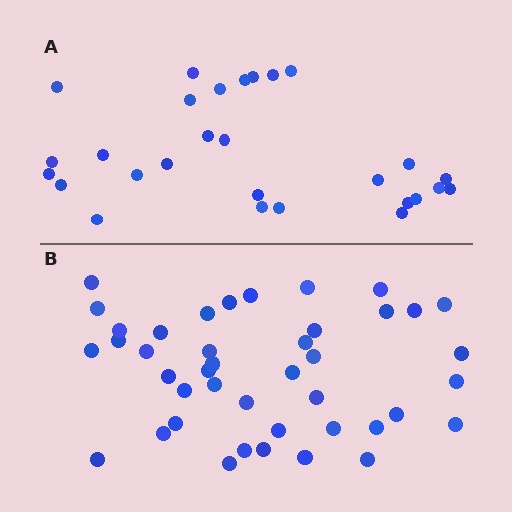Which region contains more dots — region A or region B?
Region B (the bottom region) has more dots.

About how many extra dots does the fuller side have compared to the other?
Region B has approximately 15 more dots than region A.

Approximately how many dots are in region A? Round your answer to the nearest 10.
About 30 dots. (The exact count is 28, which rounds to 30.)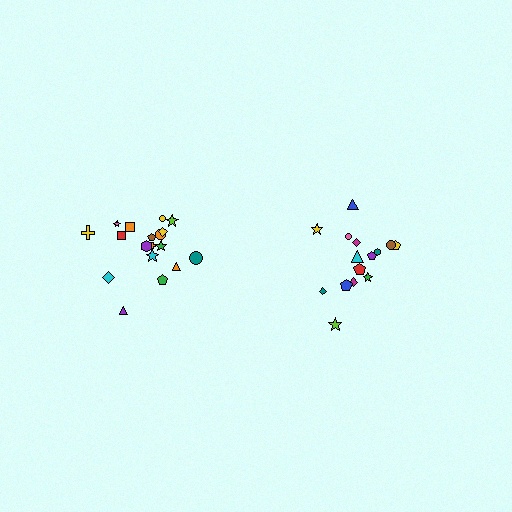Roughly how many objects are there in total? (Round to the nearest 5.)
Roughly 35 objects in total.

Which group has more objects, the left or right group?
The left group.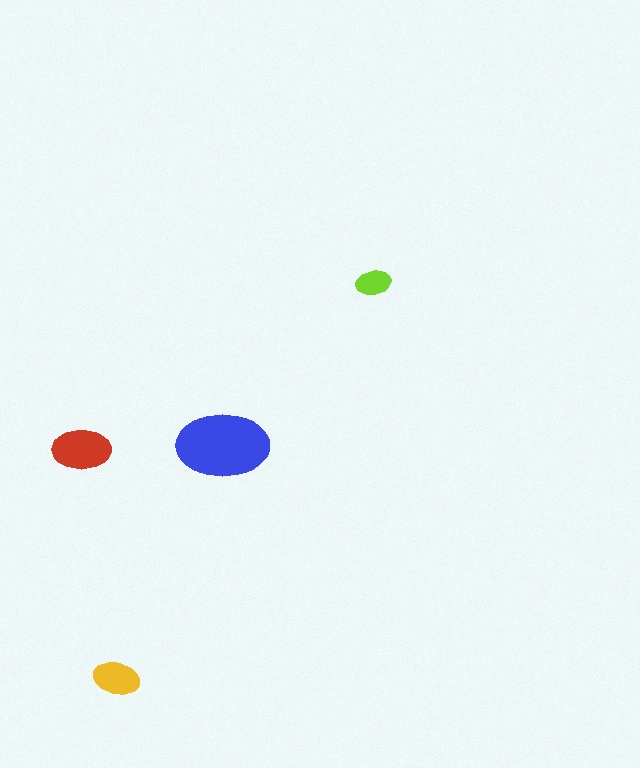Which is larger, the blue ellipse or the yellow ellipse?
The blue one.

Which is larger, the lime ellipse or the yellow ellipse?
The yellow one.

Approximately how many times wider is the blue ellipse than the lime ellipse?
About 2.5 times wider.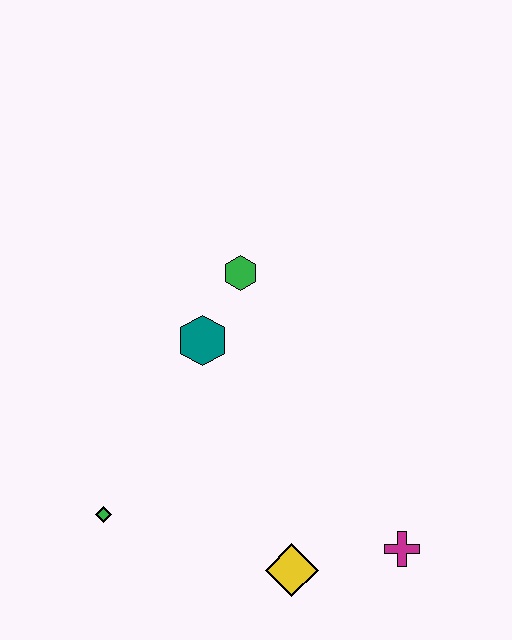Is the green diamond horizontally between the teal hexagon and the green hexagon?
No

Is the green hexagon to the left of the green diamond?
No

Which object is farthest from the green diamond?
The magenta cross is farthest from the green diamond.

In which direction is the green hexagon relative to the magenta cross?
The green hexagon is above the magenta cross.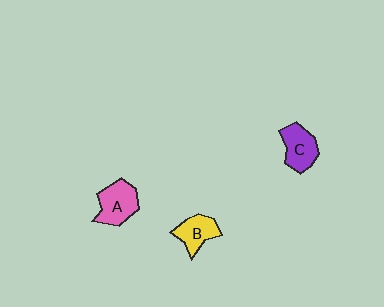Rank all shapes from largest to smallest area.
From largest to smallest: A (pink), C (purple), B (yellow).